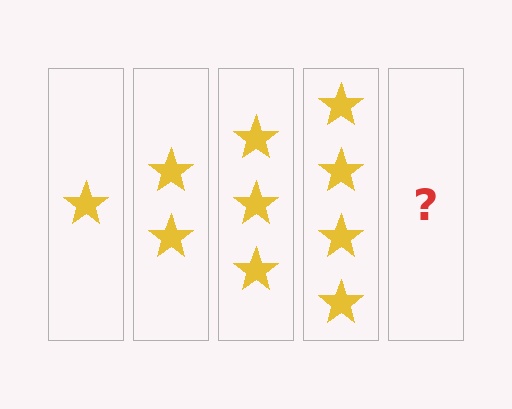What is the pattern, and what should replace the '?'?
The pattern is that each step adds one more star. The '?' should be 5 stars.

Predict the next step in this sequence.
The next step is 5 stars.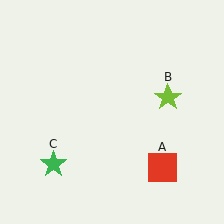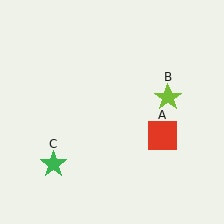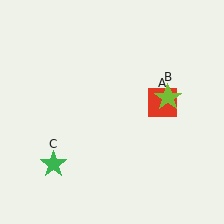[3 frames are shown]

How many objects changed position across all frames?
1 object changed position: red square (object A).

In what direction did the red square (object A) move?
The red square (object A) moved up.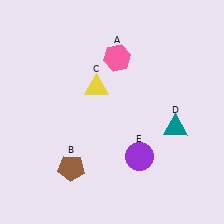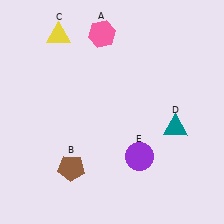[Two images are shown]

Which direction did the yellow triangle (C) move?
The yellow triangle (C) moved up.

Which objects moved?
The objects that moved are: the pink hexagon (A), the yellow triangle (C).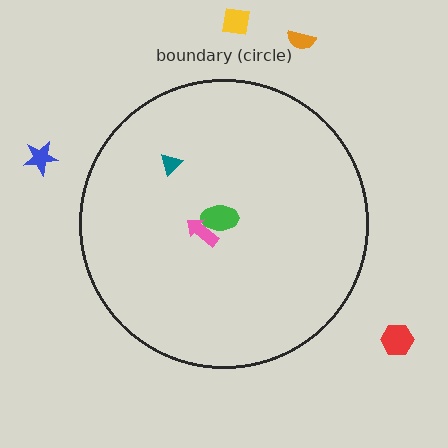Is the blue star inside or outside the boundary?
Outside.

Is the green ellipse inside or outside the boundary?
Inside.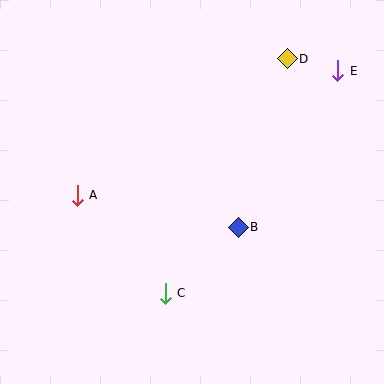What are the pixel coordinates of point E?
Point E is at (338, 71).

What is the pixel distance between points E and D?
The distance between E and D is 52 pixels.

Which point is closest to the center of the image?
Point B at (238, 227) is closest to the center.